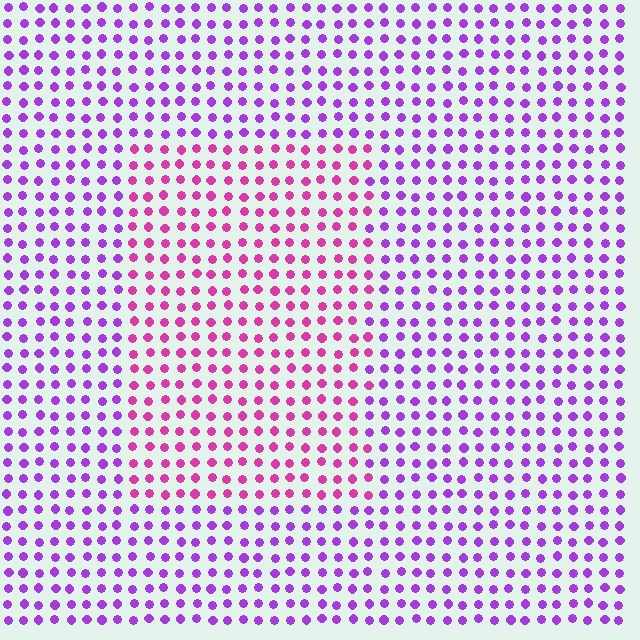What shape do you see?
I see a rectangle.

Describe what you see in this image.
The image is filled with small purple elements in a uniform arrangement. A rectangle-shaped region is visible where the elements are tinted to a slightly different hue, forming a subtle color boundary.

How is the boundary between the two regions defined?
The boundary is defined purely by a slight shift in hue (about 38 degrees). Spacing, size, and orientation are identical on both sides.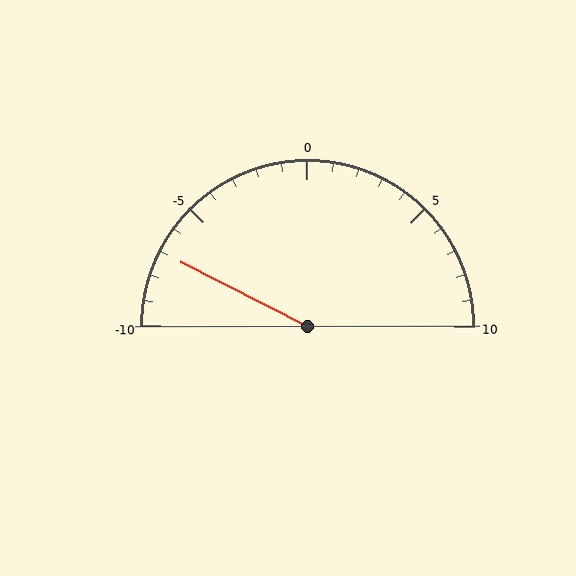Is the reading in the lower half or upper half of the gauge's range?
The reading is in the lower half of the range (-10 to 10).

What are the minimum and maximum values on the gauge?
The gauge ranges from -10 to 10.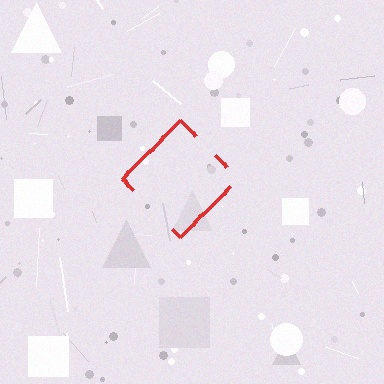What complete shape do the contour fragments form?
The contour fragments form a diamond.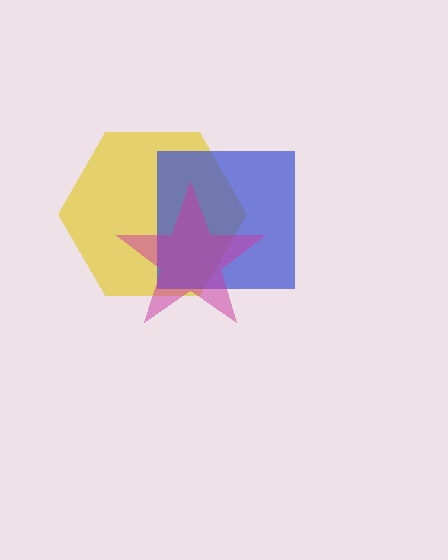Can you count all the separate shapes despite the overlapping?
Yes, there are 3 separate shapes.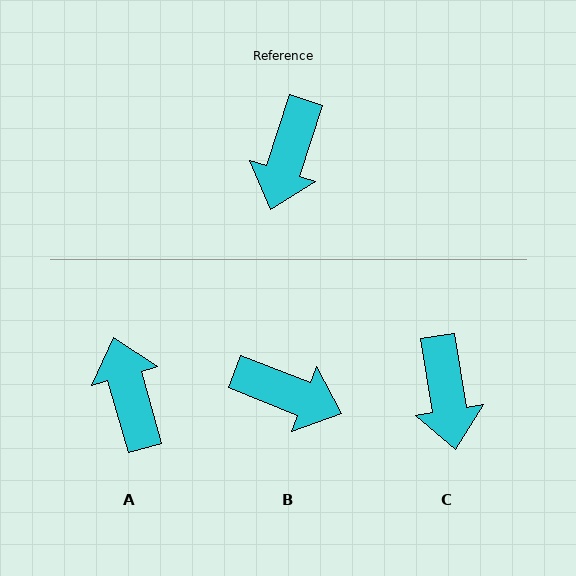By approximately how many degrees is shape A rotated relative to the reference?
Approximately 146 degrees clockwise.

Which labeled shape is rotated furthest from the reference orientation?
A, about 146 degrees away.